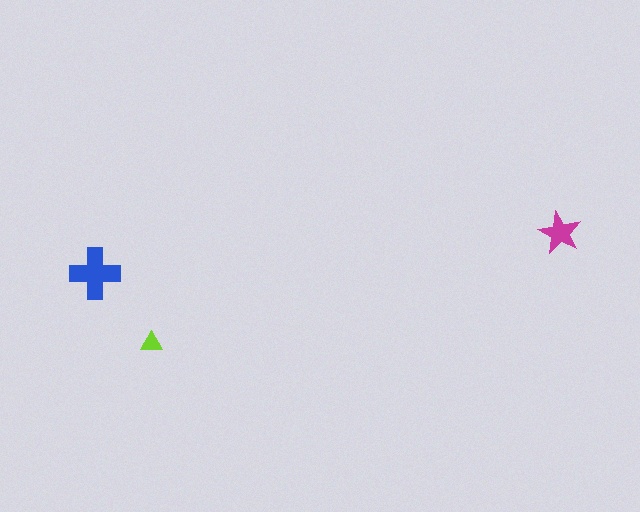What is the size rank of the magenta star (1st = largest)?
2nd.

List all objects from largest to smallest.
The blue cross, the magenta star, the lime triangle.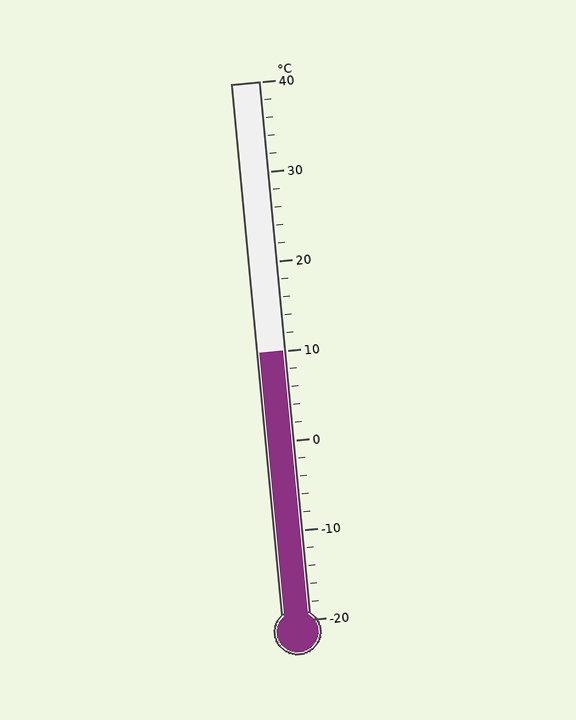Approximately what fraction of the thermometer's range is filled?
The thermometer is filled to approximately 50% of its range.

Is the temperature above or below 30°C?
The temperature is below 30°C.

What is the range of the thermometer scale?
The thermometer scale ranges from -20°C to 40°C.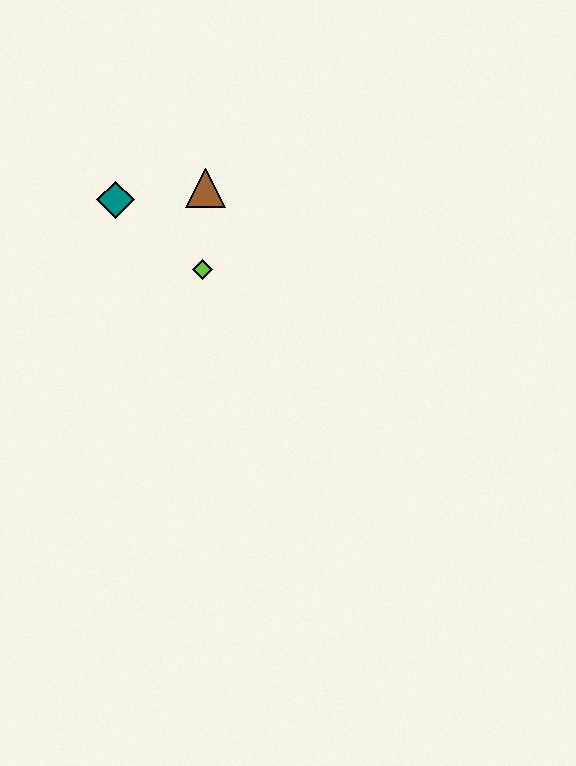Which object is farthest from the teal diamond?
The lime diamond is farthest from the teal diamond.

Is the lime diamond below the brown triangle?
Yes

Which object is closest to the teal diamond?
The brown triangle is closest to the teal diamond.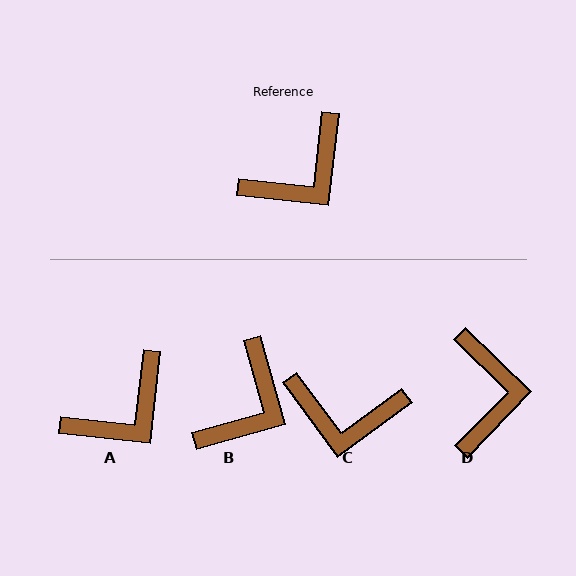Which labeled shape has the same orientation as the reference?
A.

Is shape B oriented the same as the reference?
No, it is off by about 22 degrees.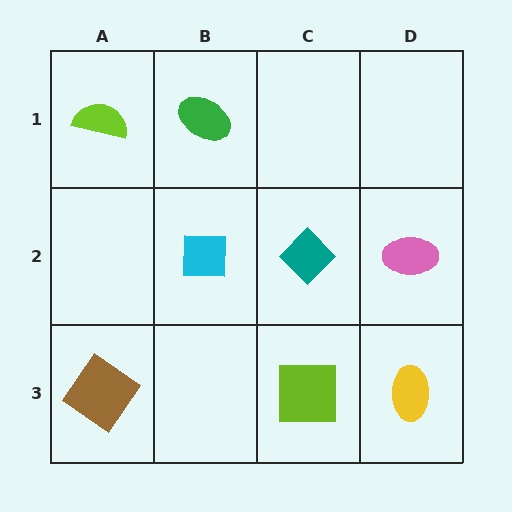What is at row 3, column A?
A brown diamond.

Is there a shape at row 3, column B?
No, that cell is empty.